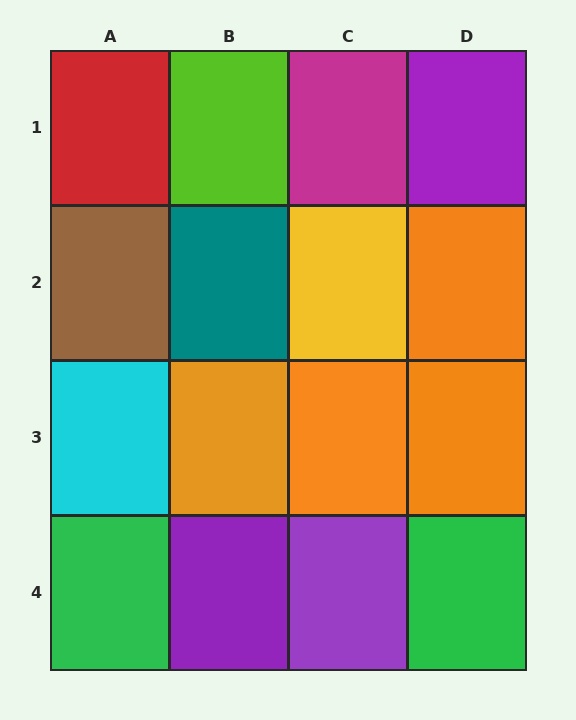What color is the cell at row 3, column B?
Orange.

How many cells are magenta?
1 cell is magenta.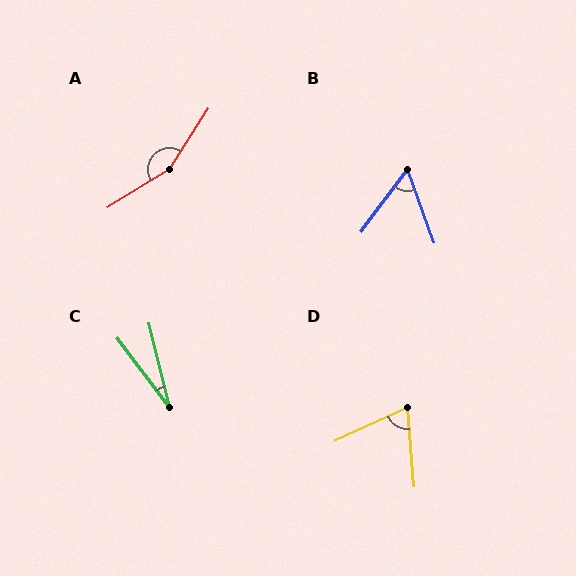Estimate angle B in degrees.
Approximately 57 degrees.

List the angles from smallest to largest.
C (23°), B (57°), D (70°), A (154°).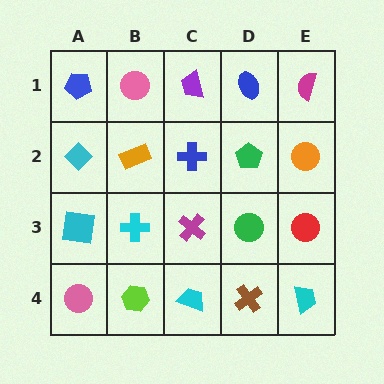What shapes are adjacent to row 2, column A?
A blue pentagon (row 1, column A), a cyan square (row 3, column A), an orange rectangle (row 2, column B).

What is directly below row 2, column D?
A green circle.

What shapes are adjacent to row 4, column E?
A red circle (row 3, column E), a brown cross (row 4, column D).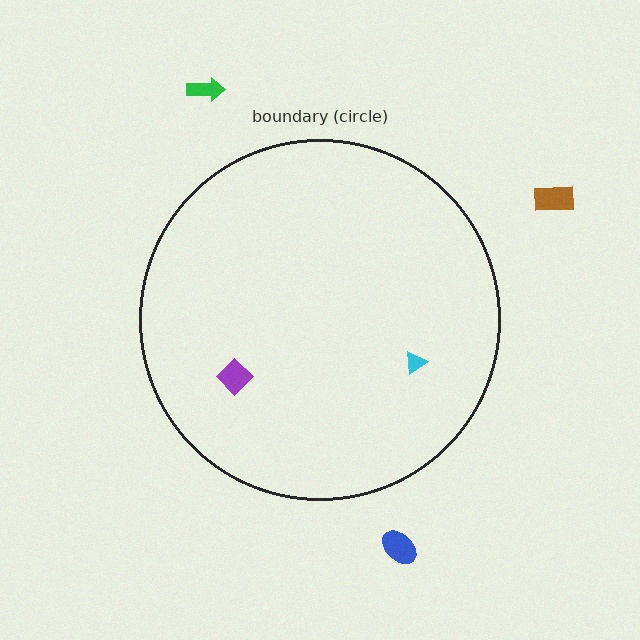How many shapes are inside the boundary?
2 inside, 3 outside.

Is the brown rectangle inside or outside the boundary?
Outside.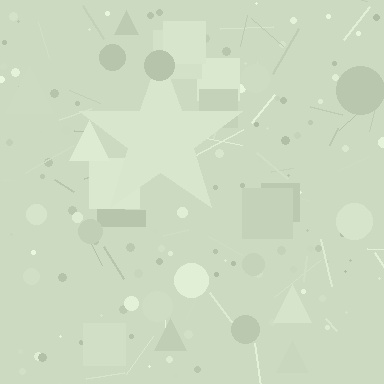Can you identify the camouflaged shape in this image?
The camouflaged shape is a star.